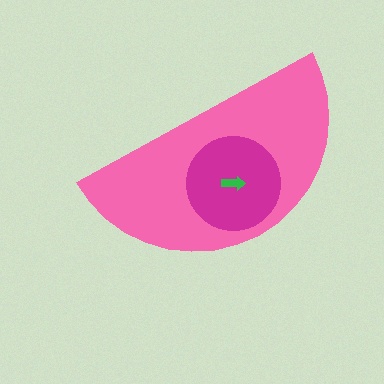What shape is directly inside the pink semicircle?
The magenta circle.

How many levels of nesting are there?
3.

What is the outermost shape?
The pink semicircle.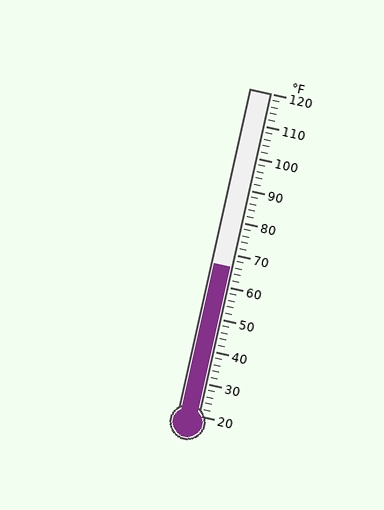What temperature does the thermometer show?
The thermometer shows approximately 66°F.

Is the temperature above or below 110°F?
The temperature is below 110°F.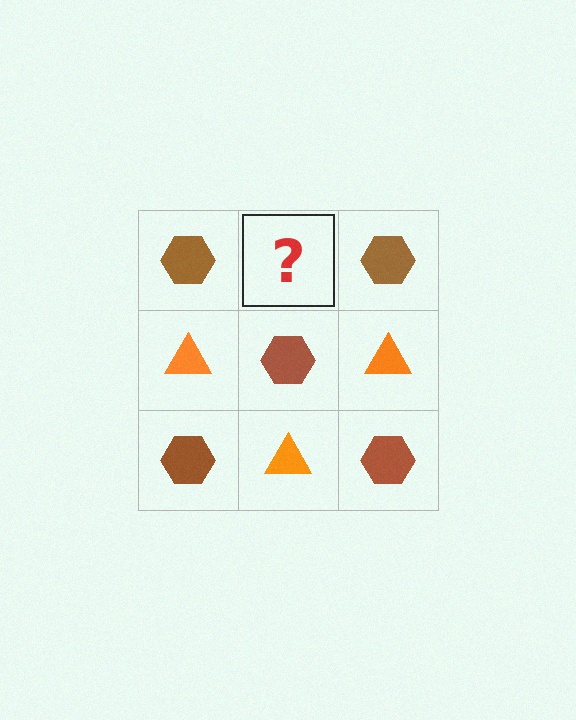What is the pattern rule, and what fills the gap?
The rule is that it alternates brown hexagon and orange triangle in a checkerboard pattern. The gap should be filled with an orange triangle.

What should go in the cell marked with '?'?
The missing cell should contain an orange triangle.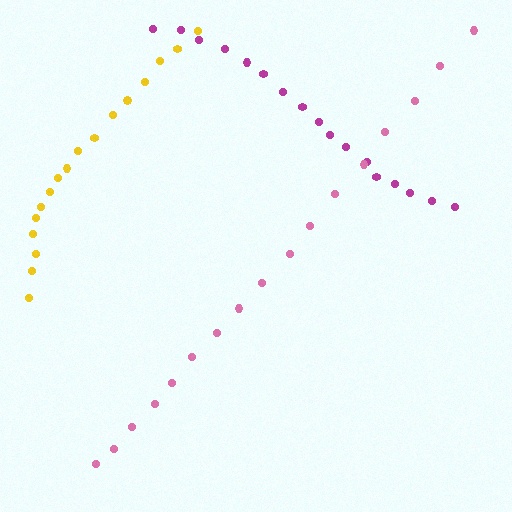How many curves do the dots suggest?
There are 3 distinct paths.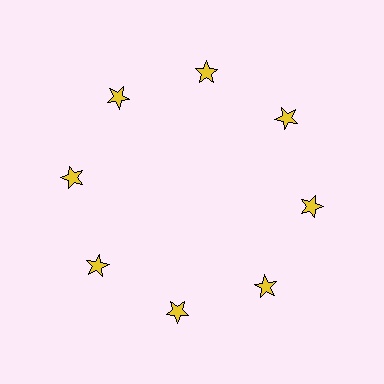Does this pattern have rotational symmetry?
Yes, this pattern has 8-fold rotational symmetry. It looks the same after rotating 45 degrees around the center.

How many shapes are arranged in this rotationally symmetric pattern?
There are 8 shapes, arranged in 8 groups of 1.